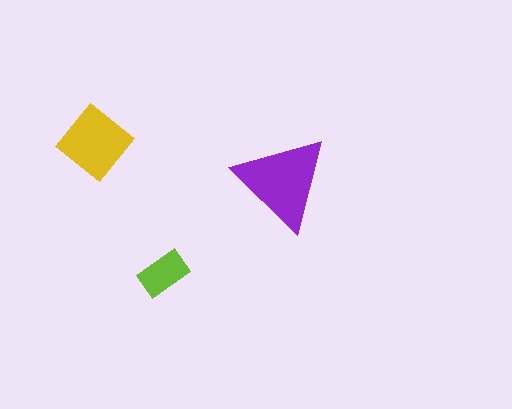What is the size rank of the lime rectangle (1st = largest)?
3rd.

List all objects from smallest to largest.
The lime rectangle, the yellow diamond, the purple triangle.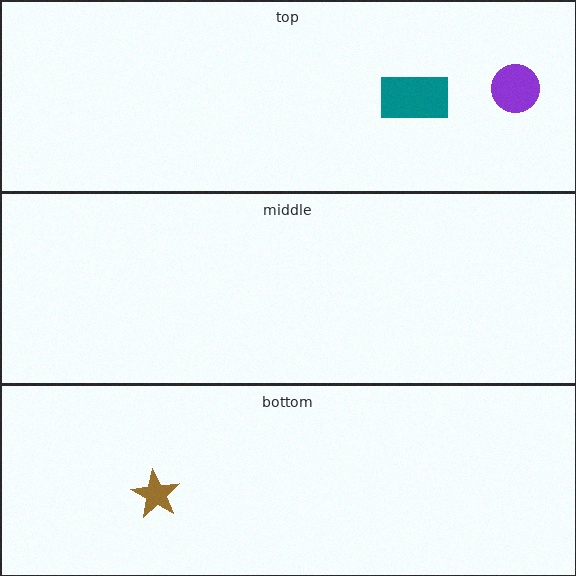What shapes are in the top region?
The teal rectangle, the purple circle.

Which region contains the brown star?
The bottom region.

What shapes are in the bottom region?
The brown star.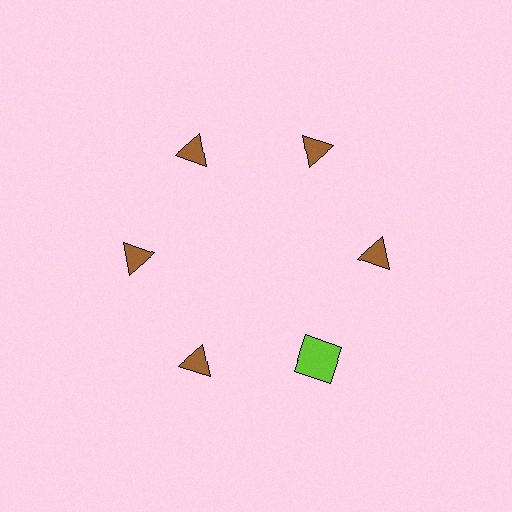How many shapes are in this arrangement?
There are 6 shapes arranged in a ring pattern.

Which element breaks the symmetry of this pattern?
The lime square at roughly the 5 o'clock position breaks the symmetry. All other shapes are brown triangles.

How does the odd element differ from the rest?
It differs in both color (lime instead of brown) and shape (square instead of triangle).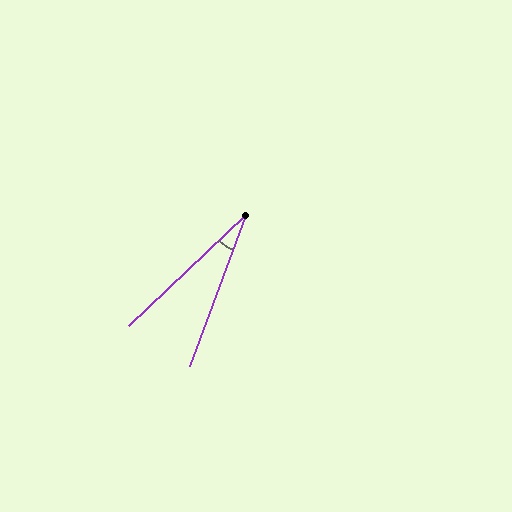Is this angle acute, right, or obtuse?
It is acute.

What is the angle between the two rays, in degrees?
Approximately 26 degrees.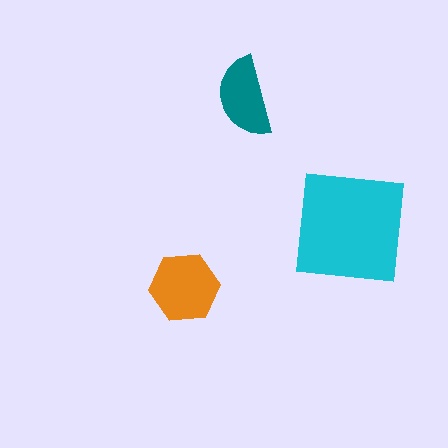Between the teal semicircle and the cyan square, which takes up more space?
The cyan square.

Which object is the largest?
The cyan square.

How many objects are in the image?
There are 3 objects in the image.